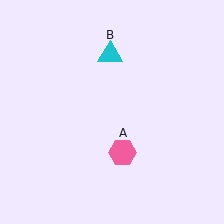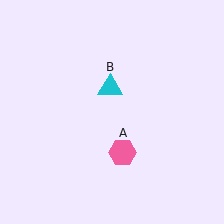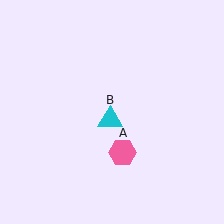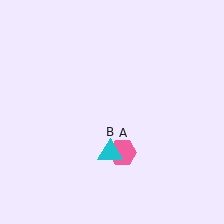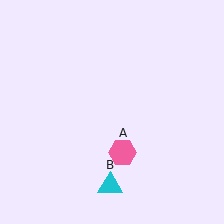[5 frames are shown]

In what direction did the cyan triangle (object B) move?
The cyan triangle (object B) moved down.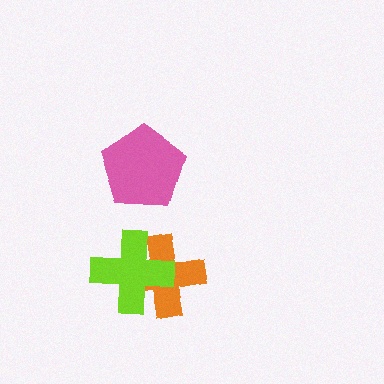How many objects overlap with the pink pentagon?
0 objects overlap with the pink pentagon.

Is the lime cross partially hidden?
No, no other shape covers it.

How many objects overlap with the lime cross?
1 object overlaps with the lime cross.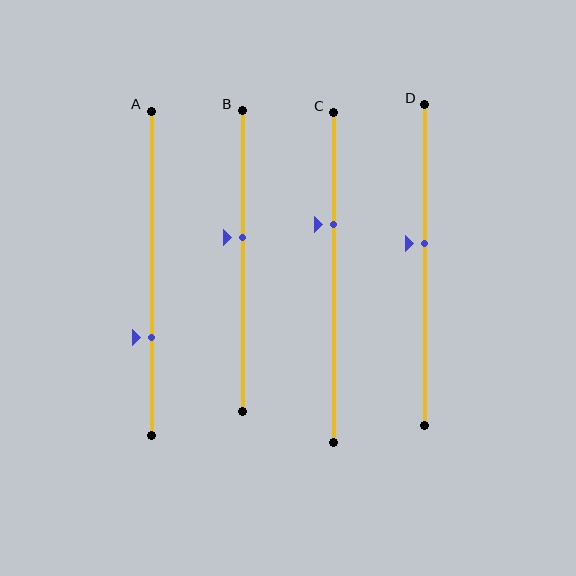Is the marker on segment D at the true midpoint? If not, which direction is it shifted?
No, the marker on segment D is shifted upward by about 7% of the segment length.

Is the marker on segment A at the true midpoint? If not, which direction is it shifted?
No, the marker on segment A is shifted downward by about 20% of the segment length.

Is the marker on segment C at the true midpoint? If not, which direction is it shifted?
No, the marker on segment C is shifted upward by about 16% of the segment length.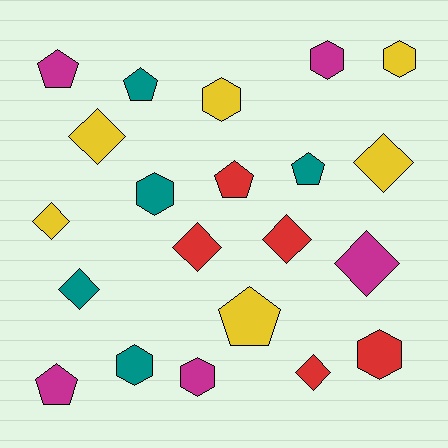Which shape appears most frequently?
Diamond, with 8 objects.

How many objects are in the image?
There are 21 objects.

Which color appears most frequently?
Yellow, with 6 objects.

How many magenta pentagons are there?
There are 2 magenta pentagons.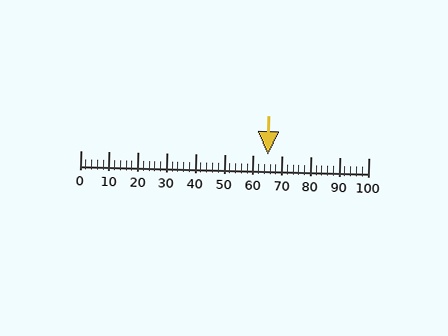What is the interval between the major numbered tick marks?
The major tick marks are spaced 10 units apart.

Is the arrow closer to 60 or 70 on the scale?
The arrow is closer to 70.